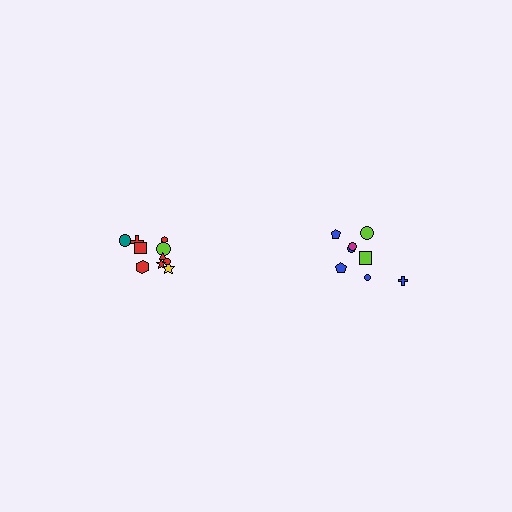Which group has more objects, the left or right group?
The left group.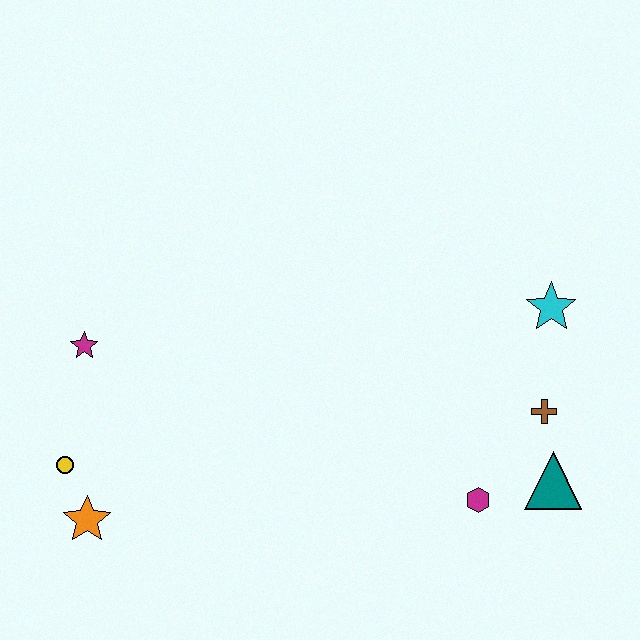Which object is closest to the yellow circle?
The orange star is closest to the yellow circle.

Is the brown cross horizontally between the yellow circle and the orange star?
No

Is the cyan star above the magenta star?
Yes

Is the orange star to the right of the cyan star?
No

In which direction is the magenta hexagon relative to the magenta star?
The magenta hexagon is to the right of the magenta star.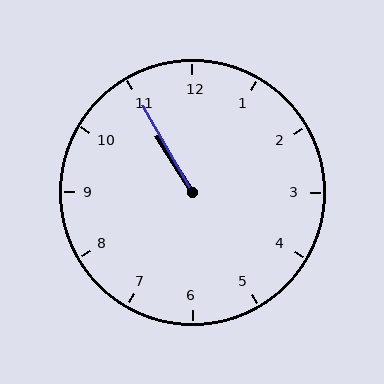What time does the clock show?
10:55.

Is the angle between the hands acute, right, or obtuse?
It is acute.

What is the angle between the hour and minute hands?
Approximately 2 degrees.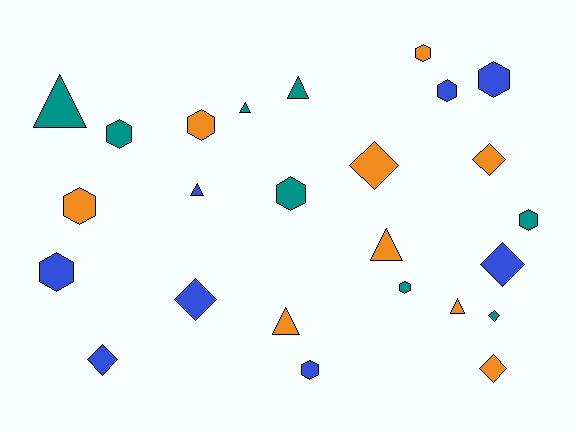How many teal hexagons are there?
There are 4 teal hexagons.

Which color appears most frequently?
Orange, with 9 objects.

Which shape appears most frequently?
Hexagon, with 11 objects.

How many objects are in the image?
There are 25 objects.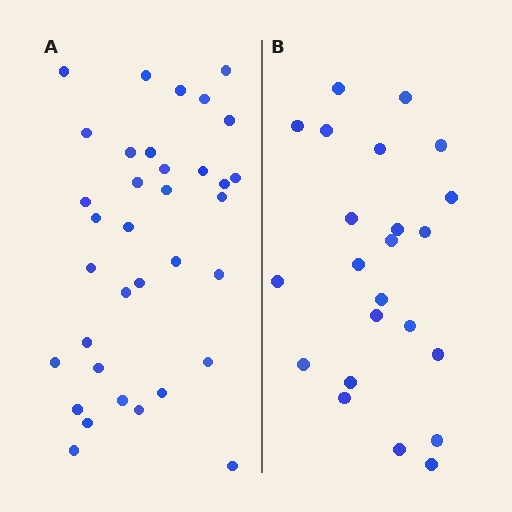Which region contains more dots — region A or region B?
Region A (the left region) has more dots.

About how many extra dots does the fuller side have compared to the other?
Region A has roughly 12 or so more dots than region B.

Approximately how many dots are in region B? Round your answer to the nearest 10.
About 20 dots. (The exact count is 23, which rounds to 20.)